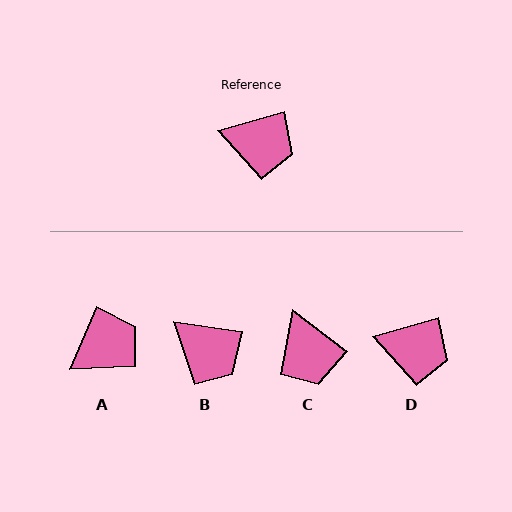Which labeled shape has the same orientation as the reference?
D.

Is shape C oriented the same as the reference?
No, it is off by about 53 degrees.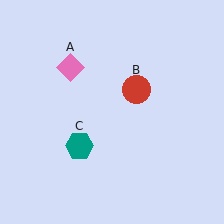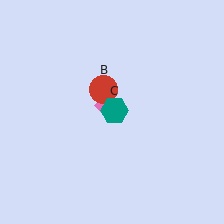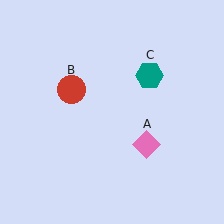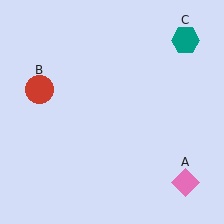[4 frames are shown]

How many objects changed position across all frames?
3 objects changed position: pink diamond (object A), red circle (object B), teal hexagon (object C).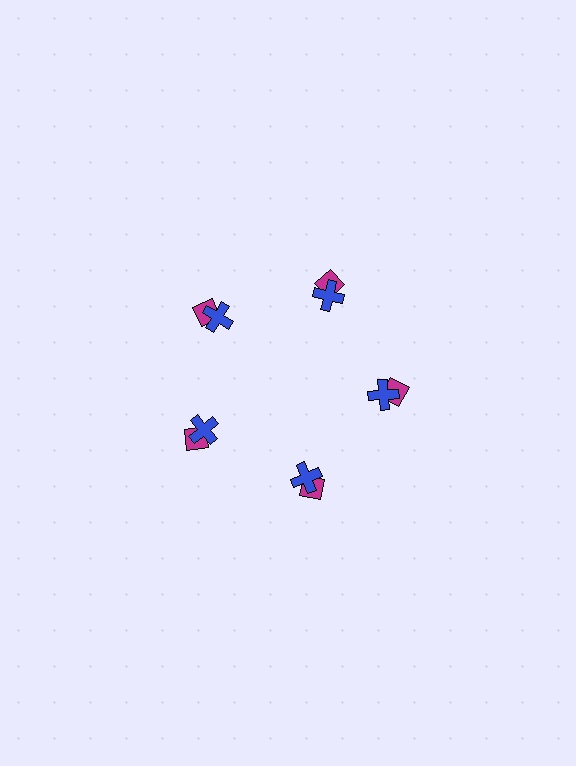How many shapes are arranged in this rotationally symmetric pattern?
There are 10 shapes, arranged in 5 groups of 2.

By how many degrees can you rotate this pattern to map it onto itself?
The pattern maps onto itself every 72 degrees of rotation.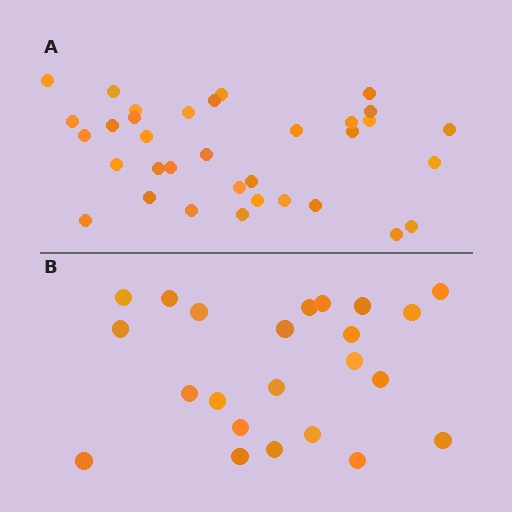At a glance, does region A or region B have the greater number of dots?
Region A (the top region) has more dots.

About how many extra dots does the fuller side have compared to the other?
Region A has roughly 12 or so more dots than region B.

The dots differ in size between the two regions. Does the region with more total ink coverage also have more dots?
No. Region B has more total ink coverage because its dots are larger, but region A actually contains more individual dots. Total area can be misleading — the number of items is what matters here.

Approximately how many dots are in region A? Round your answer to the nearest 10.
About 30 dots. (The exact count is 34, which rounds to 30.)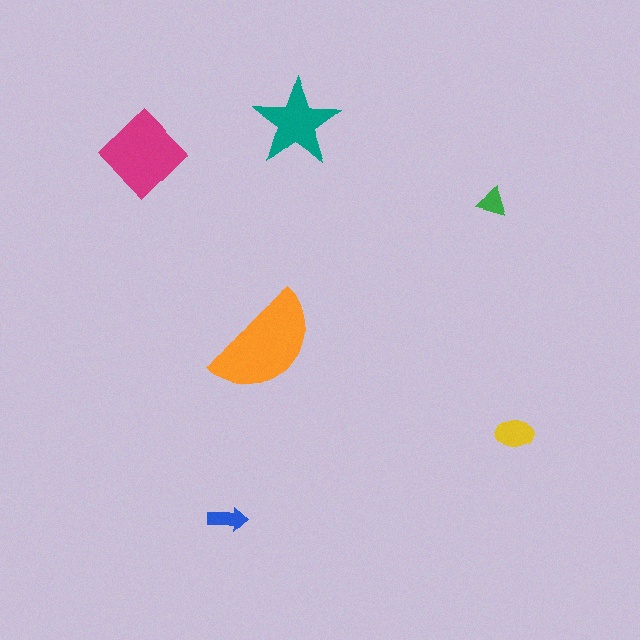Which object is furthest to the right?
The yellow ellipse is rightmost.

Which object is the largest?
The orange semicircle.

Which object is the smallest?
The green triangle.